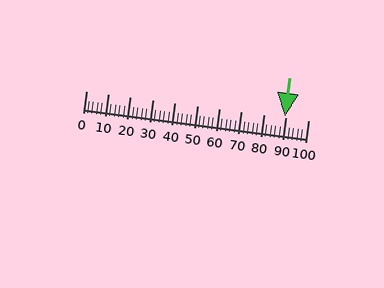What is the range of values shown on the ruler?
The ruler shows values from 0 to 100.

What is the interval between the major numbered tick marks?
The major tick marks are spaced 10 units apart.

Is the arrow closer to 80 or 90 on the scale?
The arrow is closer to 90.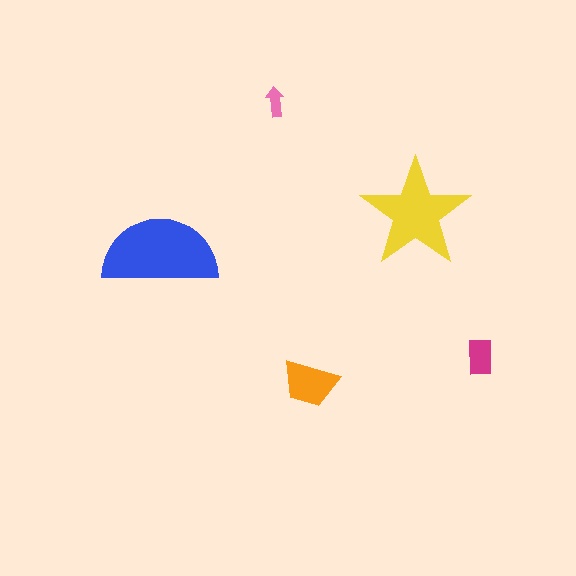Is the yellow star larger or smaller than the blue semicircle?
Smaller.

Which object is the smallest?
The pink arrow.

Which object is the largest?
The blue semicircle.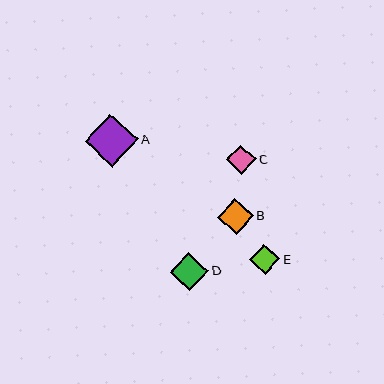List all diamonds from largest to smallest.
From largest to smallest: A, D, B, E, C.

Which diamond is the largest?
Diamond A is the largest with a size of approximately 53 pixels.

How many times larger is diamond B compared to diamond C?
Diamond B is approximately 1.2 times the size of diamond C.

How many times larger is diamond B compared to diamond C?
Diamond B is approximately 1.2 times the size of diamond C.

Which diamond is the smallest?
Diamond C is the smallest with a size of approximately 29 pixels.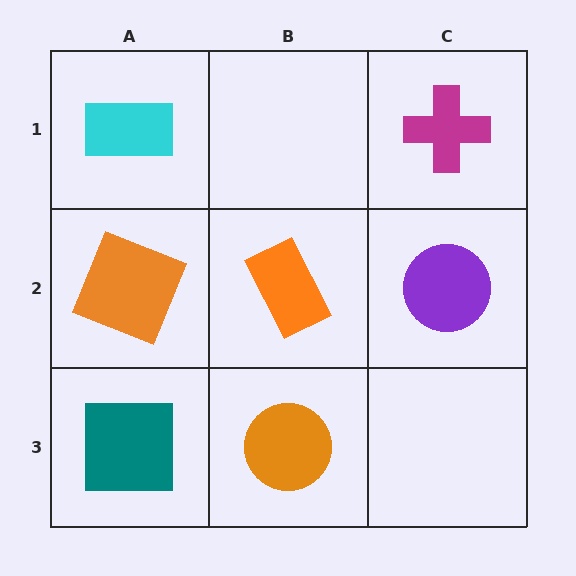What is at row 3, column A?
A teal square.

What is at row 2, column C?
A purple circle.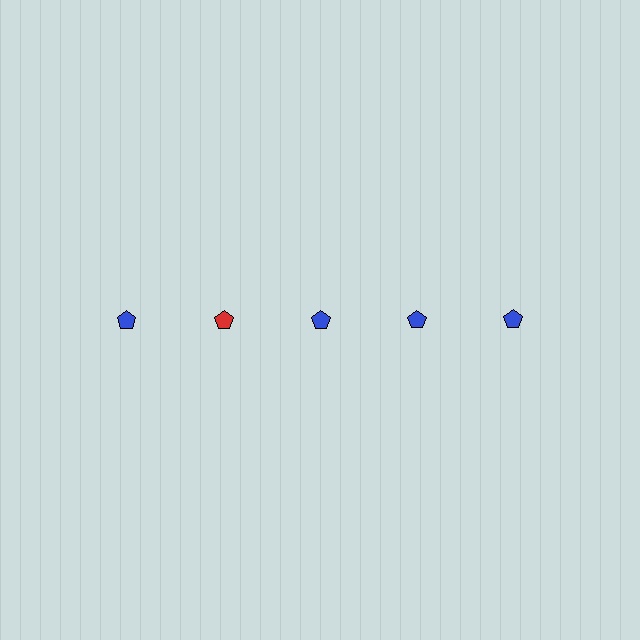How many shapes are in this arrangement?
There are 5 shapes arranged in a grid pattern.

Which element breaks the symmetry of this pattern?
The red pentagon in the top row, second from left column breaks the symmetry. All other shapes are blue pentagons.